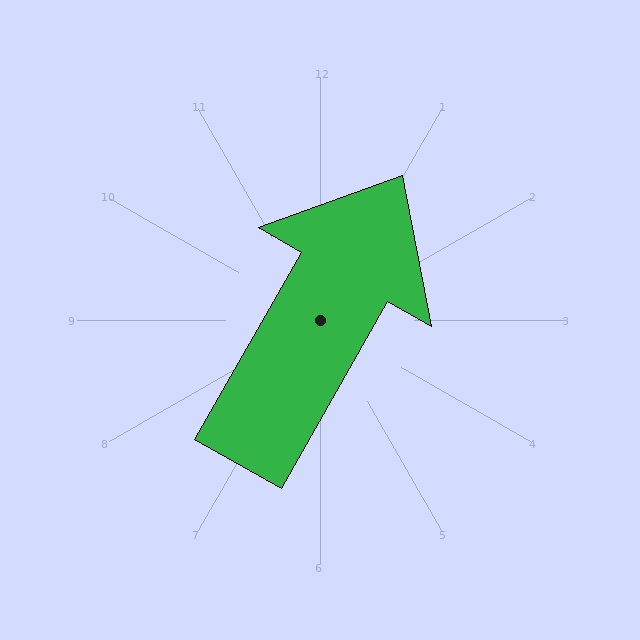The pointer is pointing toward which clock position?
Roughly 1 o'clock.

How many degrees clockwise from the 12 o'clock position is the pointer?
Approximately 30 degrees.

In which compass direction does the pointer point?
Northeast.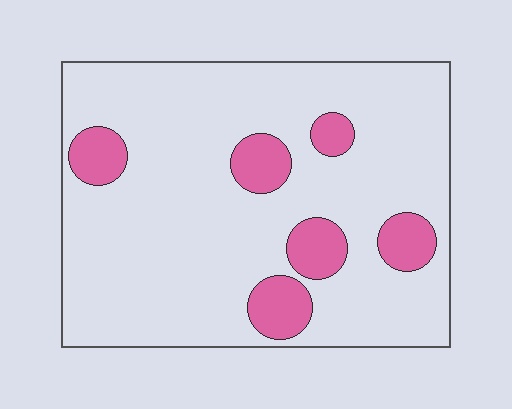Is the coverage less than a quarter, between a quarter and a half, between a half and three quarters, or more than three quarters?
Less than a quarter.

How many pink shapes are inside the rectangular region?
6.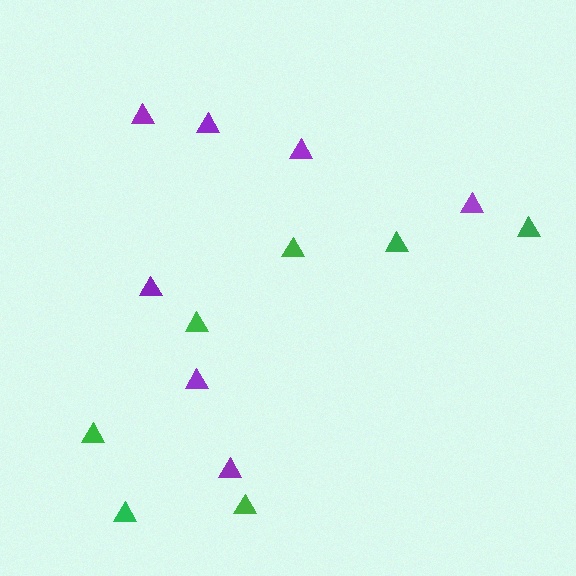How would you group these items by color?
There are 2 groups: one group of green triangles (7) and one group of purple triangles (7).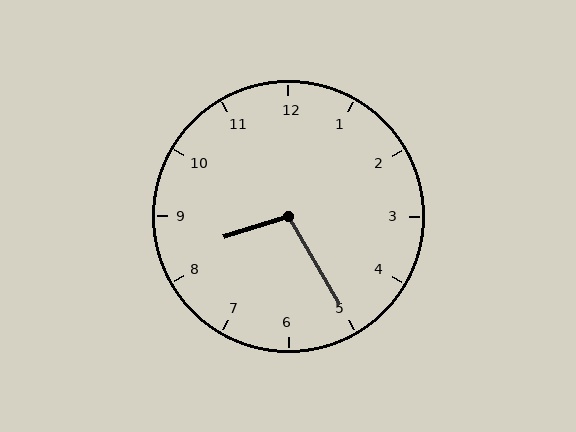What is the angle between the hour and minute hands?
Approximately 102 degrees.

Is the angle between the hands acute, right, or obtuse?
It is obtuse.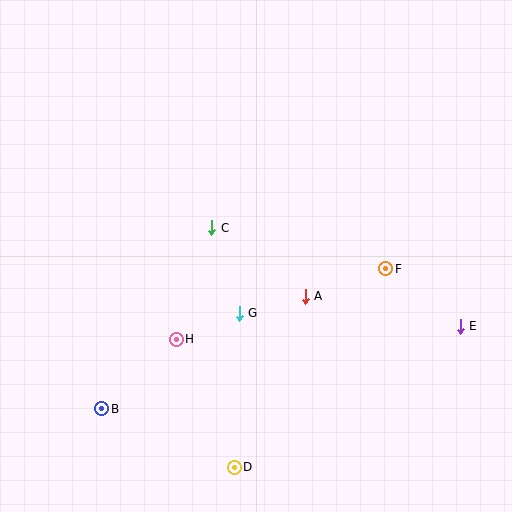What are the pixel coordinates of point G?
Point G is at (239, 313).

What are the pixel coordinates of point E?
Point E is at (460, 326).